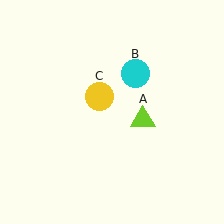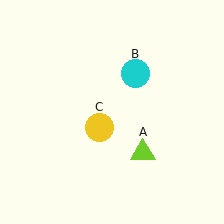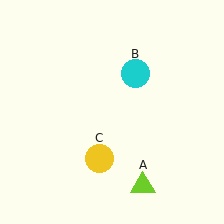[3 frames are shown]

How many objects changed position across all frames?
2 objects changed position: lime triangle (object A), yellow circle (object C).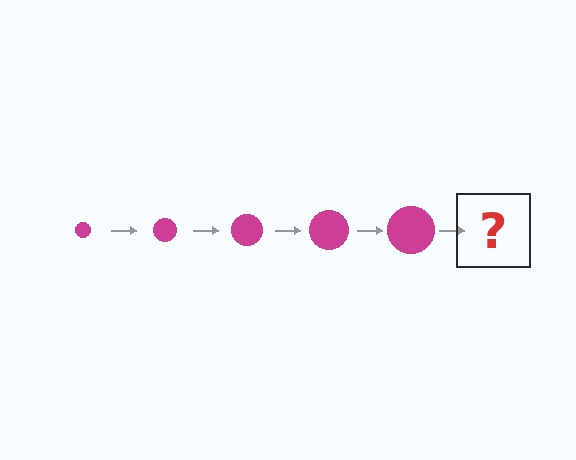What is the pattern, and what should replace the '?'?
The pattern is that the circle gets progressively larger each step. The '?' should be a magenta circle, larger than the previous one.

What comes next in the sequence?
The next element should be a magenta circle, larger than the previous one.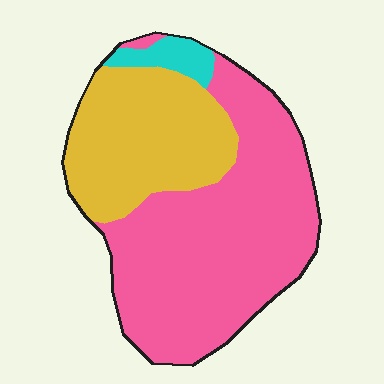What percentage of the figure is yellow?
Yellow takes up between a quarter and a half of the figure.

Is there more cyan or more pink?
Pink.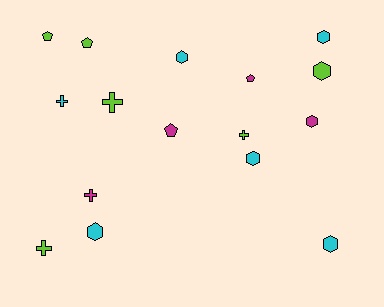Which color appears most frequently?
Lime, with 6 objects.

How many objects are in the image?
There are 16 objects.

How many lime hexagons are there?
There is 1 lime hexagon.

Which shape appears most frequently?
Hexagon, with 7 objects.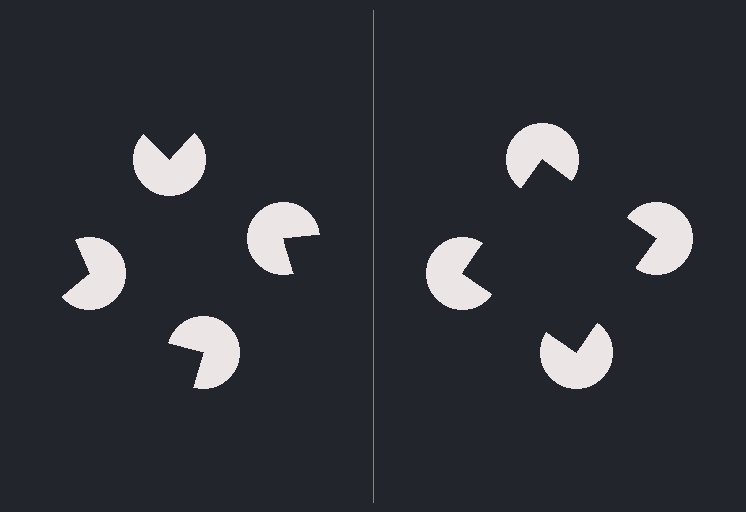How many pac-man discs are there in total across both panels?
8 — 4 on each side.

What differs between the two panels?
The pac-man discs are positioned identically on both sides; only the wedge orientations differ. On the right they align to a square; on the left they are misaligned.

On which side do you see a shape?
An illusory square appears on the right side. On the left side the wedge cuts are rotated, so no coherent shape forms.